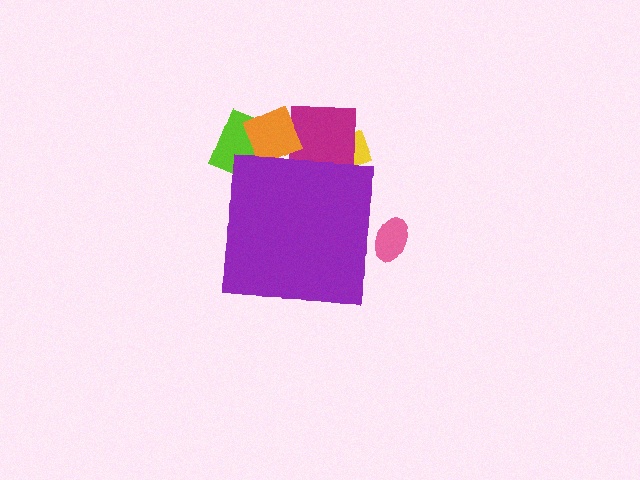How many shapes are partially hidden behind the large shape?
5 shapes are partially hidden.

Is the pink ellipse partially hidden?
Yes, the pink ellipse is partially hidden behind the purple square.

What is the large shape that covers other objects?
A purple square.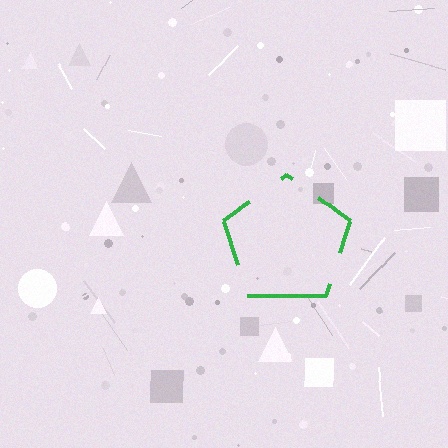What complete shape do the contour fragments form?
The contour fragments form a pentagon.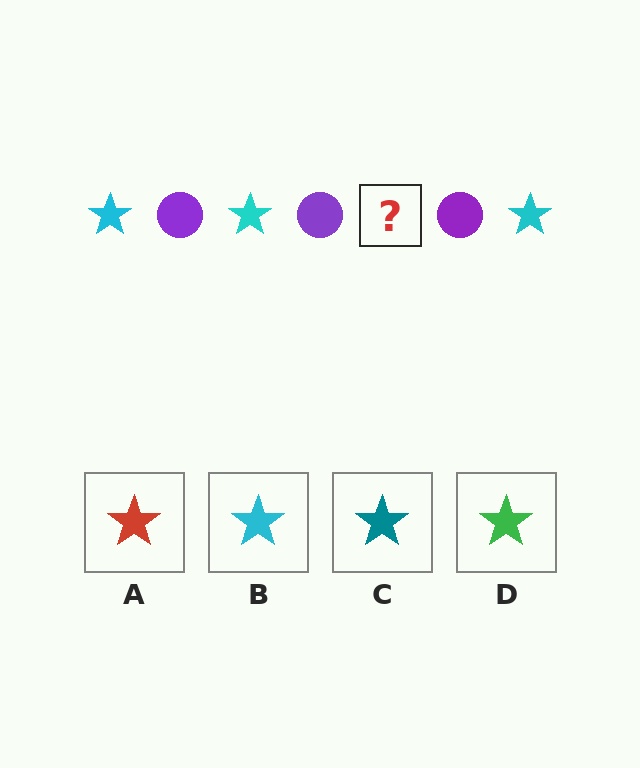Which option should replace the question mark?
Option B.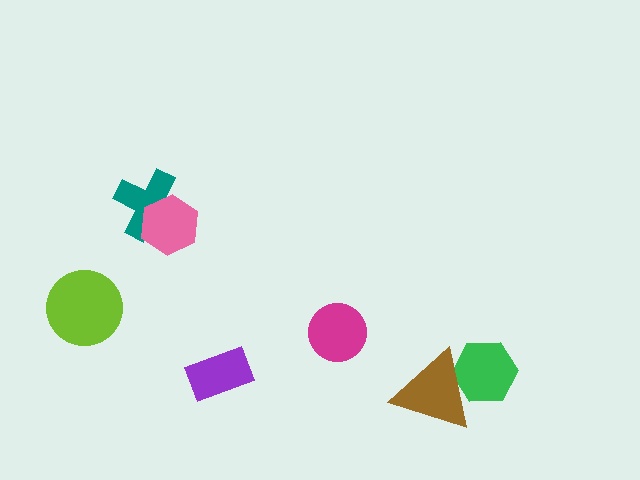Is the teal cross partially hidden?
Yes, it is partially covered by another shape.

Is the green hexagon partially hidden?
Yes, it is partially covered by another shape.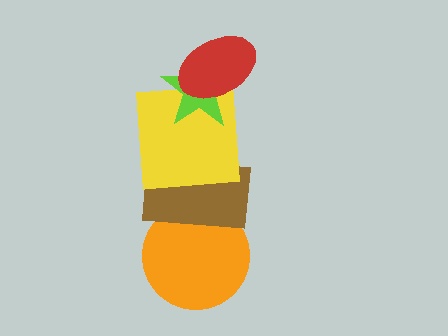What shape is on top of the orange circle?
The brown rectangle is on top of the orange circle.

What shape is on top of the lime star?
The red ellipse is on top of the lime star.